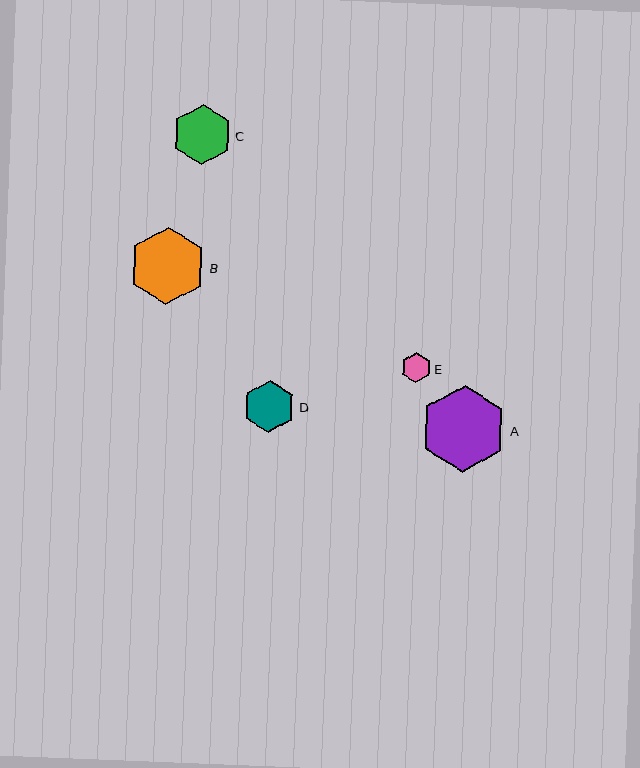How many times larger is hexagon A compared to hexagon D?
Hexagon A is approximately 1.7 times the size of hexagon D.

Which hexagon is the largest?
Hexagon A is the largest with a size of approximately 87 pixels.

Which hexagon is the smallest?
Hexagon E is the smallest with a size of approximately 30 pixels.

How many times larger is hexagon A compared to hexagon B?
Hexagon A is approximately 1.1 times the size of hexagon B.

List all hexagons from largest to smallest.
From largest to smallest: A, B, C, D, E.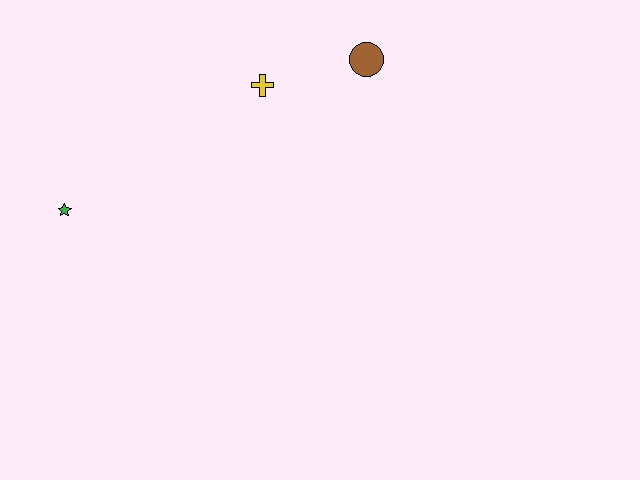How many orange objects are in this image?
There are no orange objects.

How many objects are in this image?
There are 3 objects.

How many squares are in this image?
There are no squares.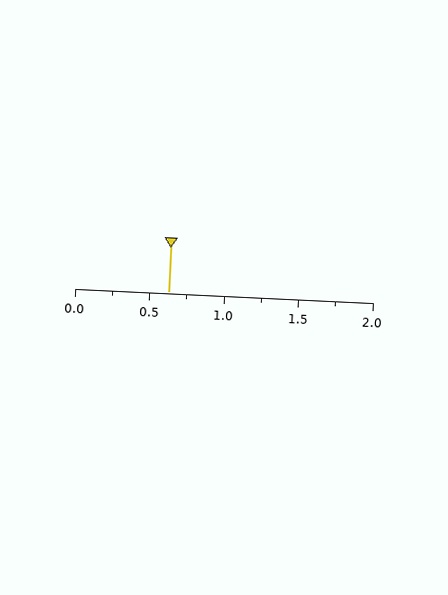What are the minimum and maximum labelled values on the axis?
The axis runs from 0.0 to 2.0.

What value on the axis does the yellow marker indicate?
The marker indicates approximately 0.62.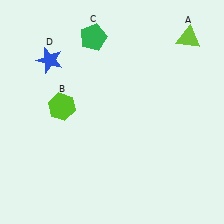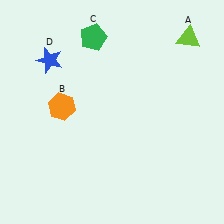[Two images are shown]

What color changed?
The hexagon (B) changed from lime in Image 1 to orange in Image 2.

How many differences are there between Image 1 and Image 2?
There is 1 difference between the two images.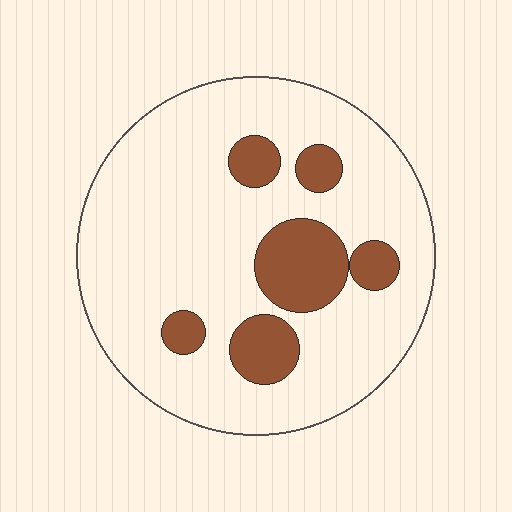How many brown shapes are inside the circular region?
6.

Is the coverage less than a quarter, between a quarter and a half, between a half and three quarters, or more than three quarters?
Less than a quarter.